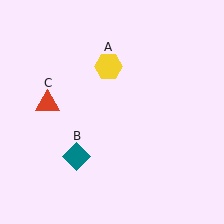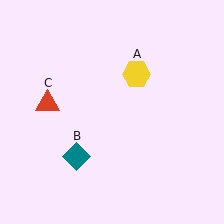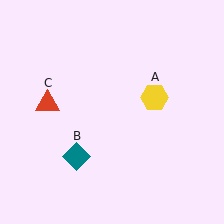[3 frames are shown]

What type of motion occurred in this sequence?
The yellow hexagon (object A) rotated clockwise around the center of the scene.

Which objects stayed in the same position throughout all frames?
Teal diamond (object B) and red triangle (object C) remained stationary.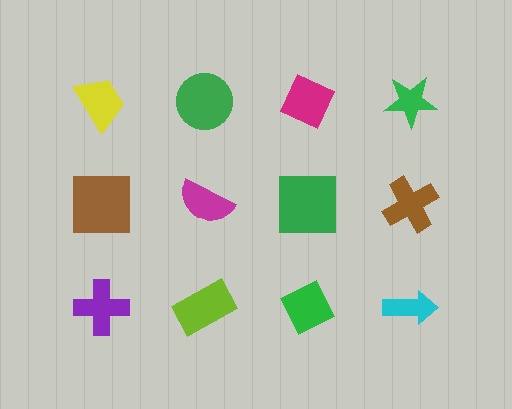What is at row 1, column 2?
A green circle.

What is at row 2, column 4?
A brown cross.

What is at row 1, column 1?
A yellow trapezoid.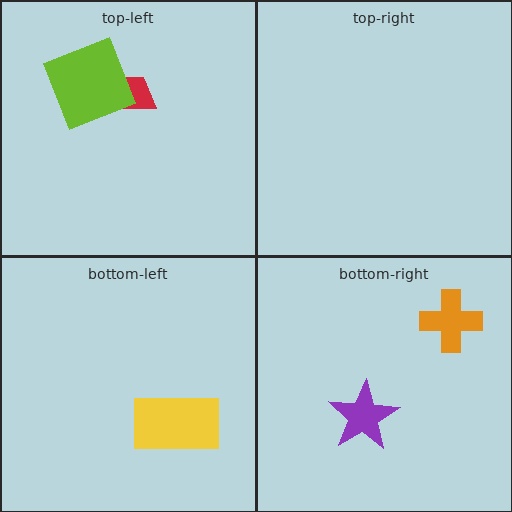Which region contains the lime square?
The top-left region.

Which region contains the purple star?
The bottom-right region.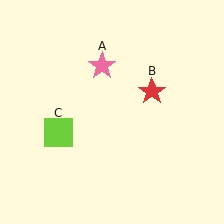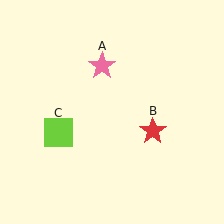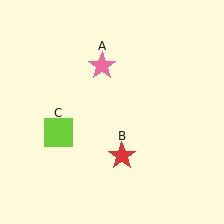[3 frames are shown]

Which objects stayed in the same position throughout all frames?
Pink star (object A) and lime square (object C) remained stationary.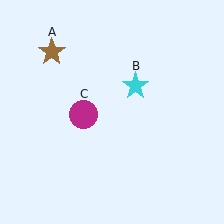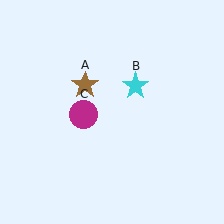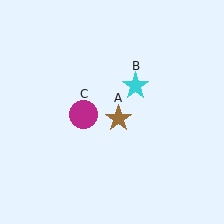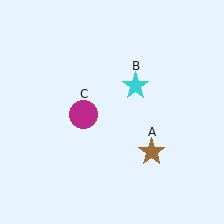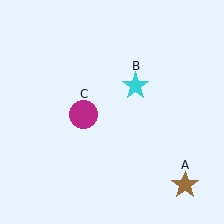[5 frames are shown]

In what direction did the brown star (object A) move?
The brown star (object A) moved down and to the right.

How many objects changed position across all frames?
1 object changed position: brown star (object A).